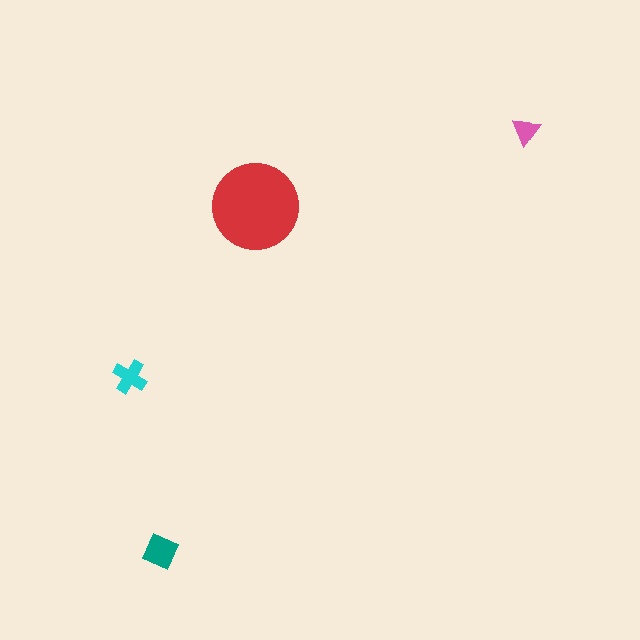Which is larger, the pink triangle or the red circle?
The red circle.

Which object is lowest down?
The teal diamond is bottommost.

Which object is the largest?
The red circle.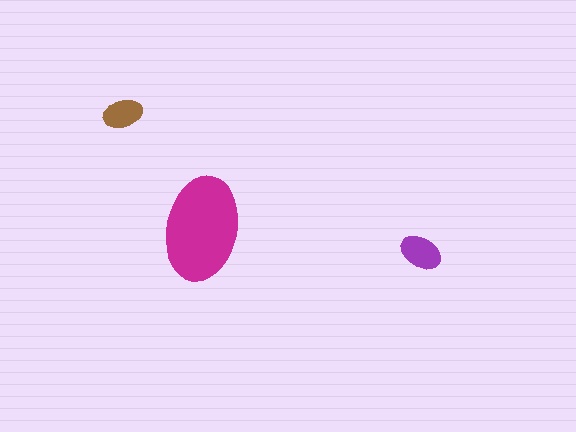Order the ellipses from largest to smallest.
the magenta one, the purple one, the brown one.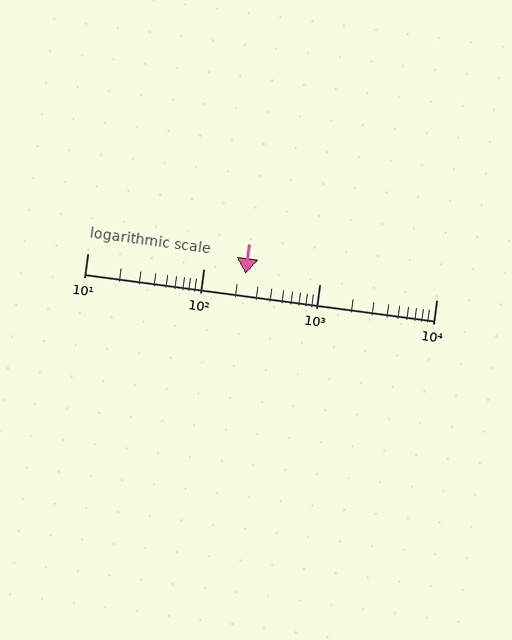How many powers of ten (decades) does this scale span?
The scale spans 3 decades, from 10 to 10000.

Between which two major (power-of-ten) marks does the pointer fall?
The pointer is between 100 and 1000.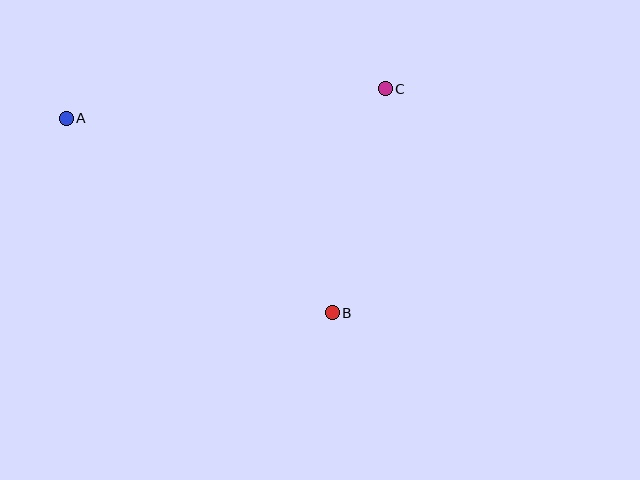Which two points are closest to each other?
Points B and C are closest to each other.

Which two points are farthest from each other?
Points A and B are farthest from each other.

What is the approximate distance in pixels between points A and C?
The distance between A and C is approximately 320 pixels.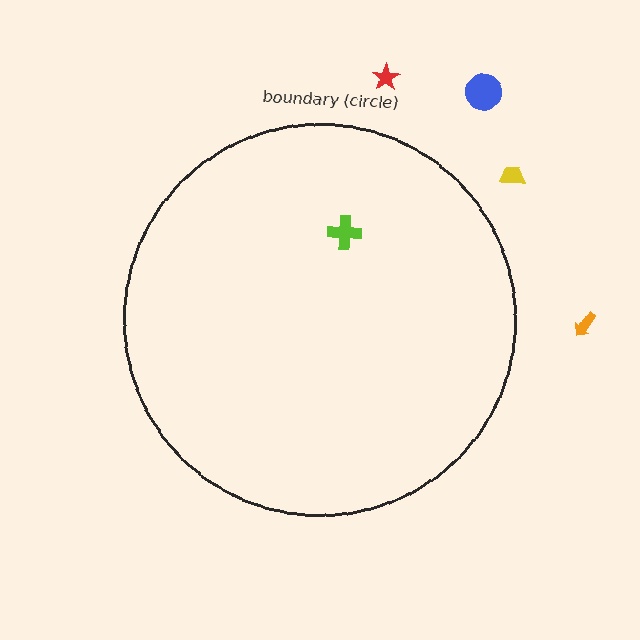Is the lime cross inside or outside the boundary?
Inside.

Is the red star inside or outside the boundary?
Outside.